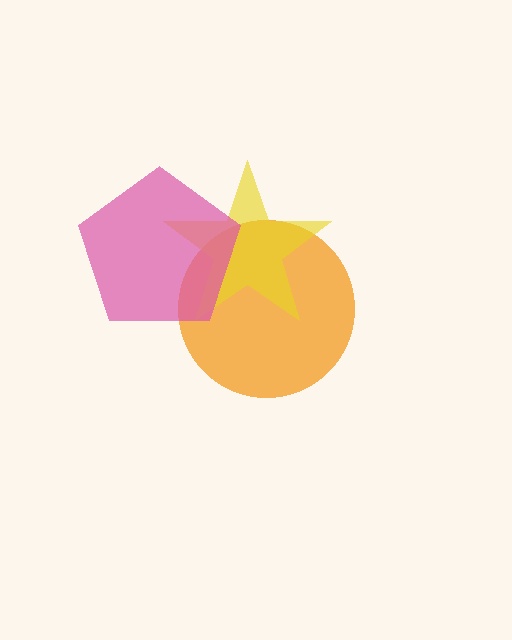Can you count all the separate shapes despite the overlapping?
Yes, there are 3 separate shapes.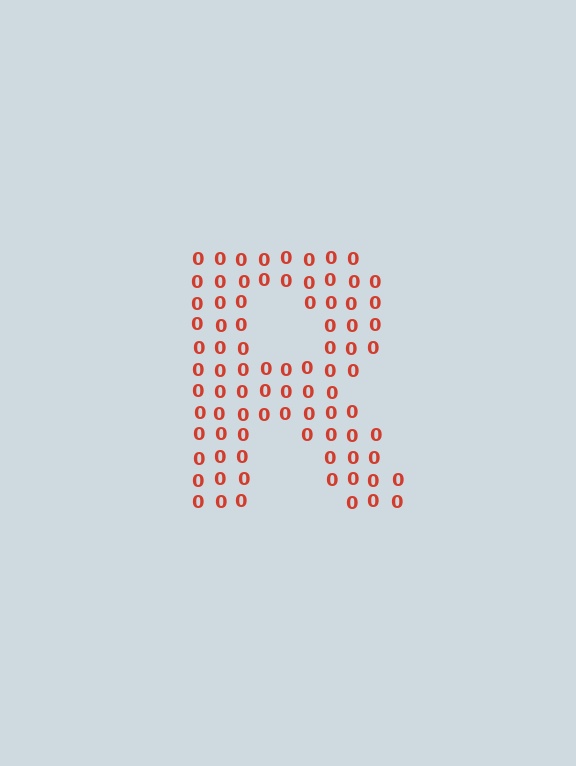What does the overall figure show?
The overall figure shows the letter R.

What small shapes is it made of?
It is made of small digit 0's.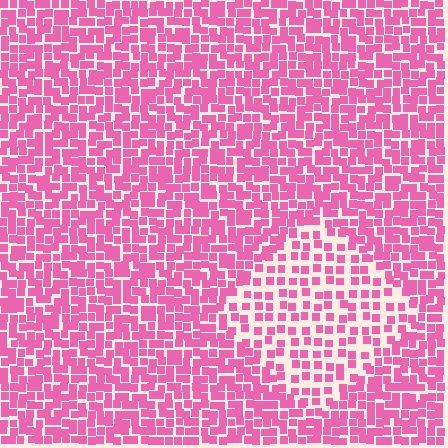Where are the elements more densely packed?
The elements are more densely packed outside the diamond boundary.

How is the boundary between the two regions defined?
The boundary is defined by a change in element density (approximately 1.9x ratio). All elements are the same color, size, and shape.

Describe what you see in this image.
The image contains small pink elements arranged at two different densities. A diamond-shaped region is visible where the elements are less densely packed than the surrounding area.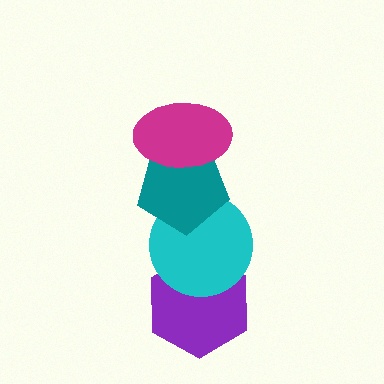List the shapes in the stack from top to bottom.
From top to bottom: the magenta ellipse, the teal pentagon, the cyan circle, the purple hexagon.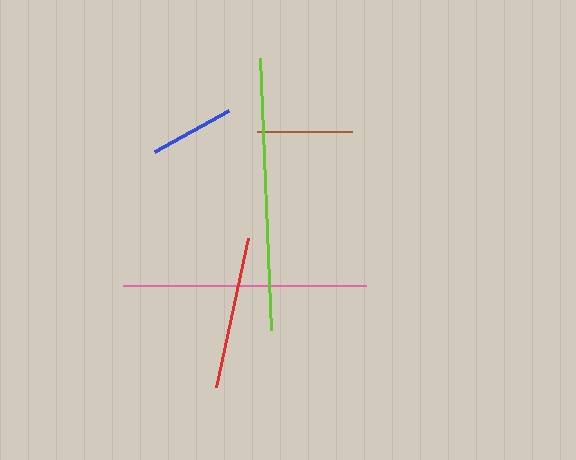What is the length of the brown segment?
The brown segment is approximately 95 pixels long.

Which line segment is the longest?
The lime line is the longest at approximately 273 pixels.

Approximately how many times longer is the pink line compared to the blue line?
The pink line is approximately 2.9 times the length of the blue line.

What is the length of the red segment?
The red segment is approximately 152 pixels long.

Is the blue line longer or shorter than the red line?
The red line is longer than the blue line.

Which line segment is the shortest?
The blue line is the shortest at approximately 85 pixels.